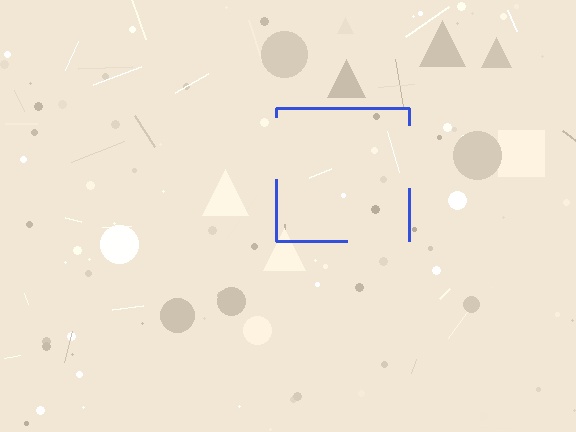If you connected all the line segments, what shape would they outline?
They would outline a square.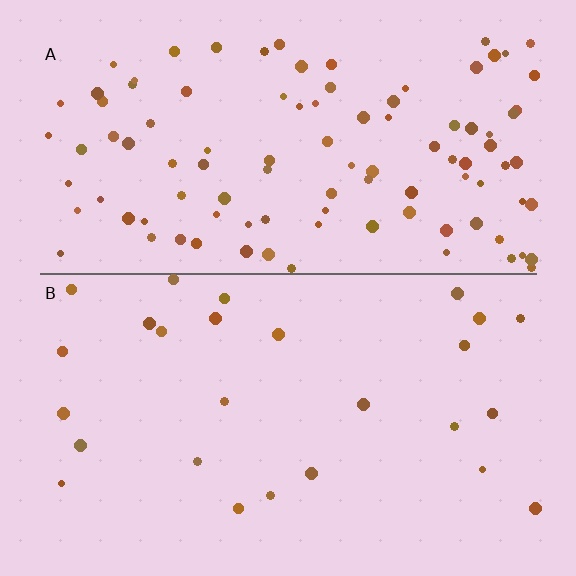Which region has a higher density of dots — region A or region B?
A (the top).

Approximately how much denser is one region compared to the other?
Approximately 3.9× — region A over region B.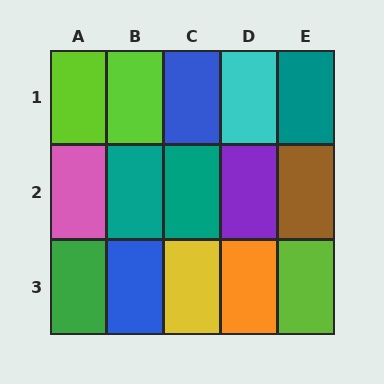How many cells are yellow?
1 cell is yellow.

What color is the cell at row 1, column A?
Lime.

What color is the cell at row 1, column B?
Lime.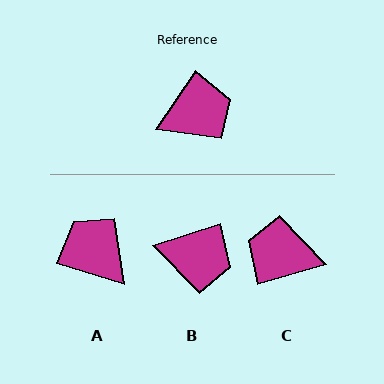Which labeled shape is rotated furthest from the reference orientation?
C, about 141 degrees away.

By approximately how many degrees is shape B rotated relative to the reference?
Approximately 38 degrees clockwise.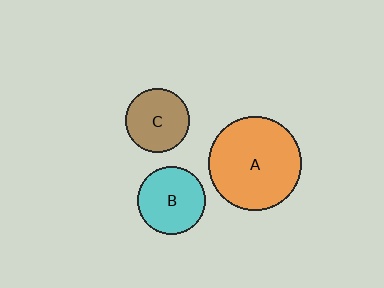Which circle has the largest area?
Circle A (orange).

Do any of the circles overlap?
No, none of the circles overlap.